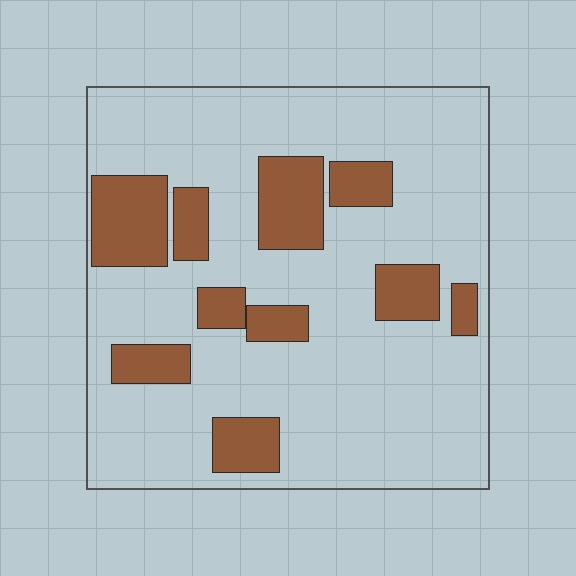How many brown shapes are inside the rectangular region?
10.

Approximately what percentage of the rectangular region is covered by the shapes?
Approximately 20%.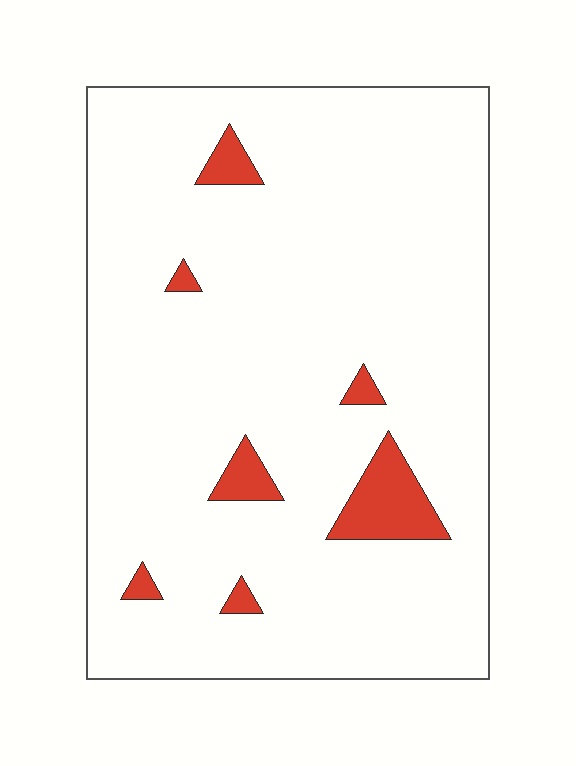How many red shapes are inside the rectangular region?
7.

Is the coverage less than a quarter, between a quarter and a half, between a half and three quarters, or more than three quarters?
Less than a quarter.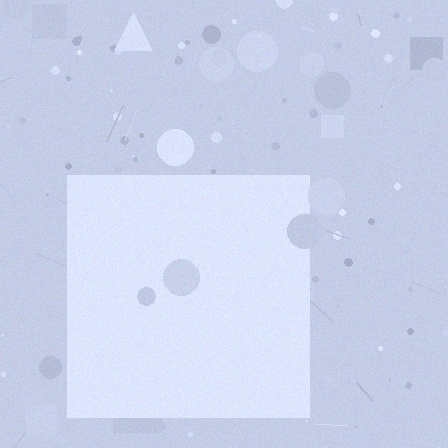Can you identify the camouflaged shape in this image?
The camouflaged shape is a square.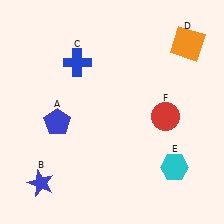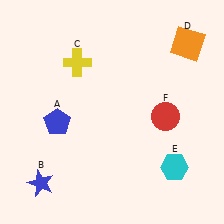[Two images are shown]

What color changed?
The cross (C) changed from blue in Image 1 to yellow in Image 2.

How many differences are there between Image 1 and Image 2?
There is 1 difference between the two images.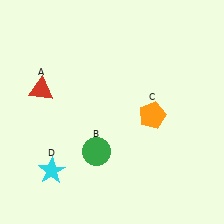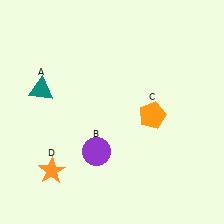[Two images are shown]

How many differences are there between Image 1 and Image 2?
There are 3 differences between the two images.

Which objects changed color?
A changed from red to teal. B changed from green to purple. D changed from cyan to orange.